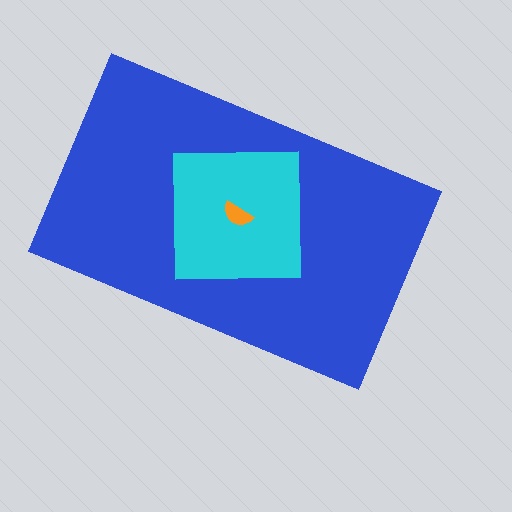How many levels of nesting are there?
3.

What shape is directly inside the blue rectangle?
The cyan square.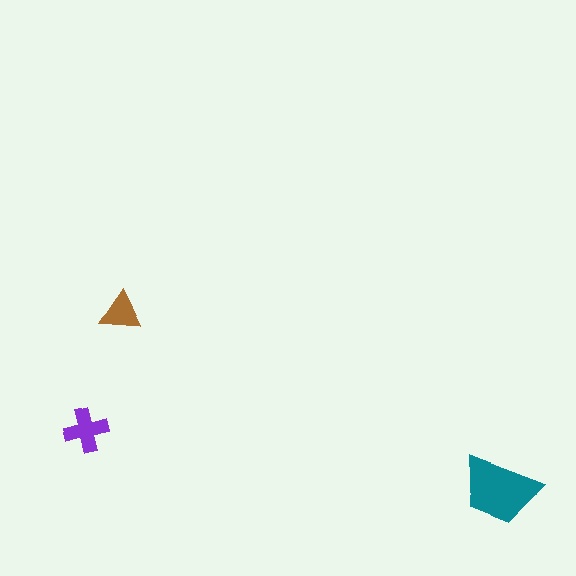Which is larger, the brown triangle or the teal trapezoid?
The teal trapezoid.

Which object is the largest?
The teal trapezoid.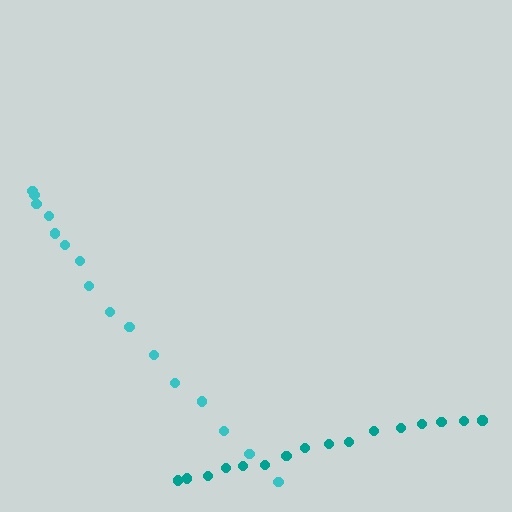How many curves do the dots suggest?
There are 2 distinct paths.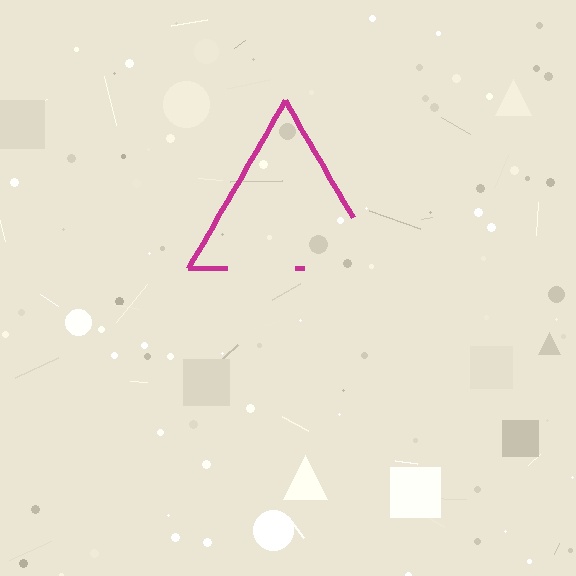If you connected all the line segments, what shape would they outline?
They would outline a triangle.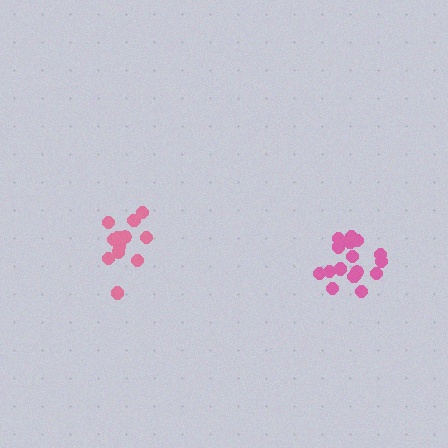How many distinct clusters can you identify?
There are 2 distinct clusters.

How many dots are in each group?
Group 1: 12 dots, Group 2: 17 dots (29 total).